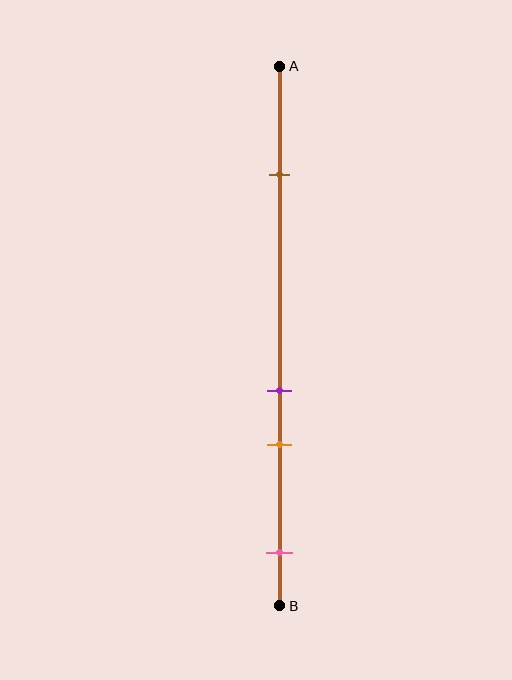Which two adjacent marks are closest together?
The purple and orange marks are the closest adjacent pair.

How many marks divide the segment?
There are 4 marks dividing the segment.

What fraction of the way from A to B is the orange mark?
The orange mark is approximately 70% (0.7) of the way from A to B.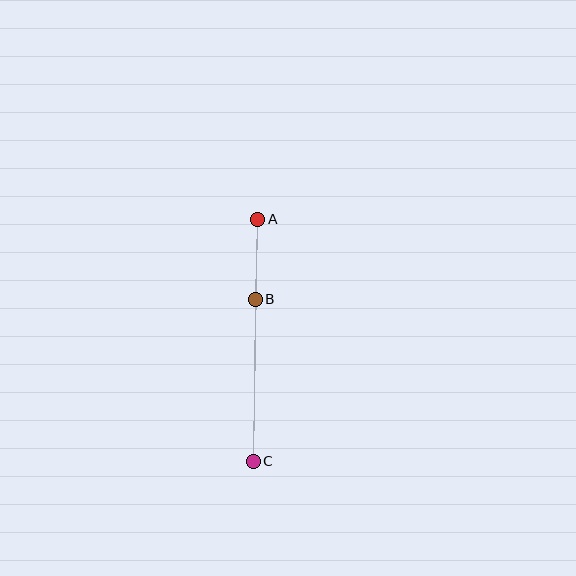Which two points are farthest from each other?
Points A and C are farthest from each other.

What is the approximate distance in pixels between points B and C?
The distance between B and C is approximately 162 pixels.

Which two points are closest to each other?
Points A and B are closest to each other.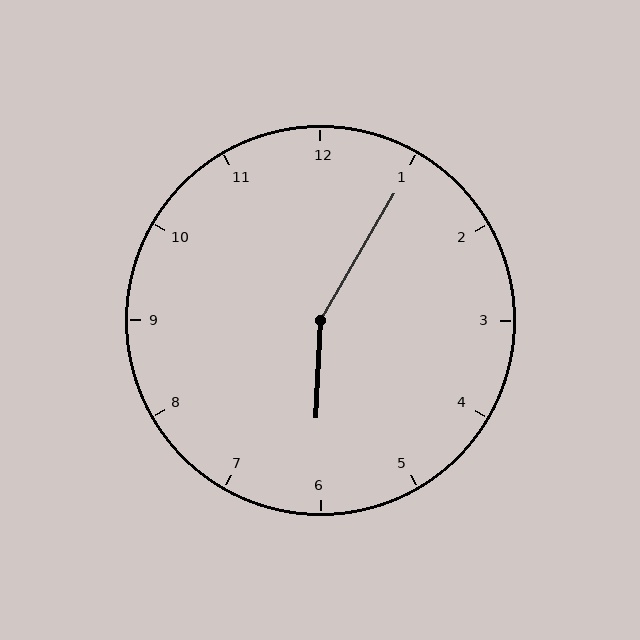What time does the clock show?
6:05.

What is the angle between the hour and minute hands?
Approximately 152 degrees.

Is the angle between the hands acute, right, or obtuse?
It is obtuse.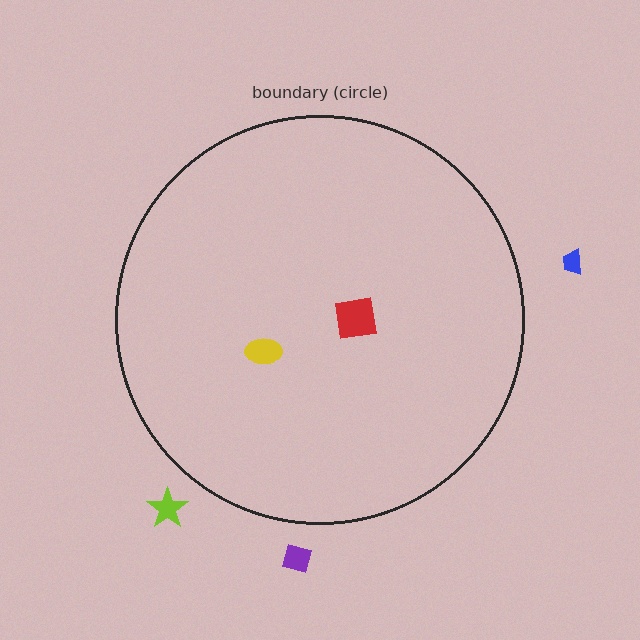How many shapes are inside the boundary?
2 inside, 3 outside.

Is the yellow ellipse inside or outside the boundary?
Inside.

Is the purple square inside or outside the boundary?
Outside.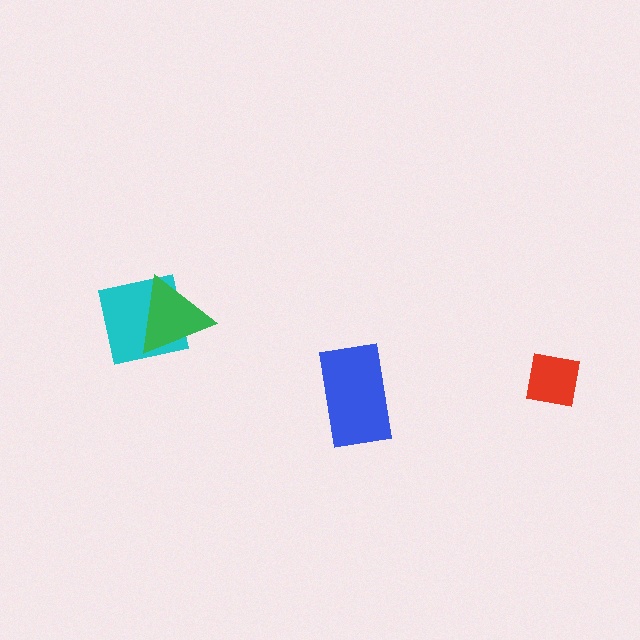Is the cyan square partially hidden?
Yes, it is partially covered by another shape.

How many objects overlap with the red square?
0 objects overlap with the red square.